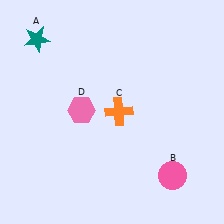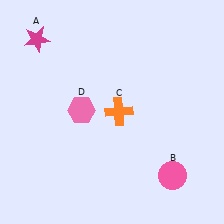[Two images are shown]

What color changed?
The star (A) changed from teal in Image 1 to magenta in Image 2.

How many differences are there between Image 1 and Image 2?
There is 1 difference between the two images.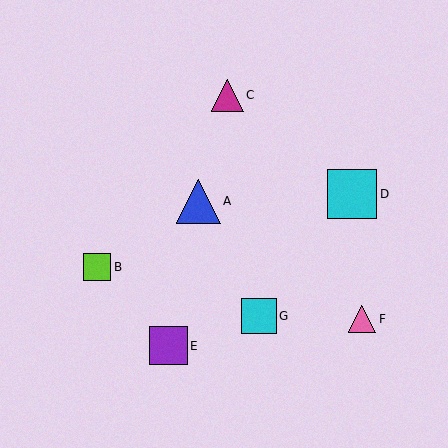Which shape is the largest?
The cyan square (labeled D) is the largest.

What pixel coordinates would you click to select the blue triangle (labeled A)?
Click at (198, 201) to select the blue triangle A.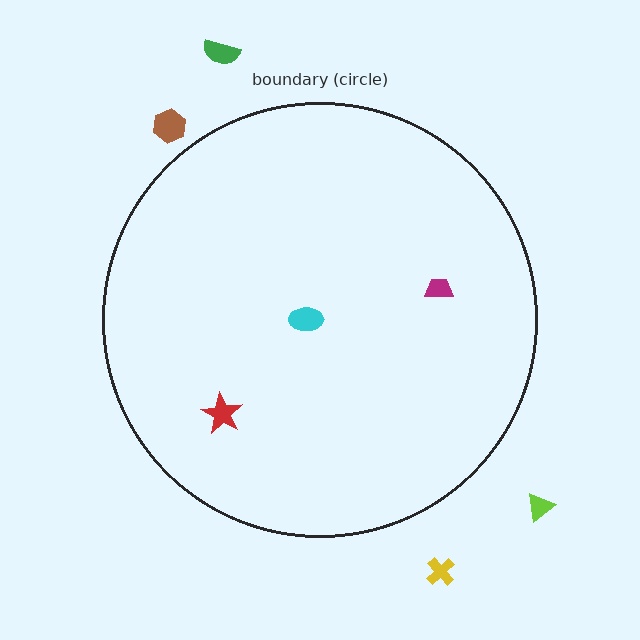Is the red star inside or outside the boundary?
Inside.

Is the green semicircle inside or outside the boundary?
Outside.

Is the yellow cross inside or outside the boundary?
Outside.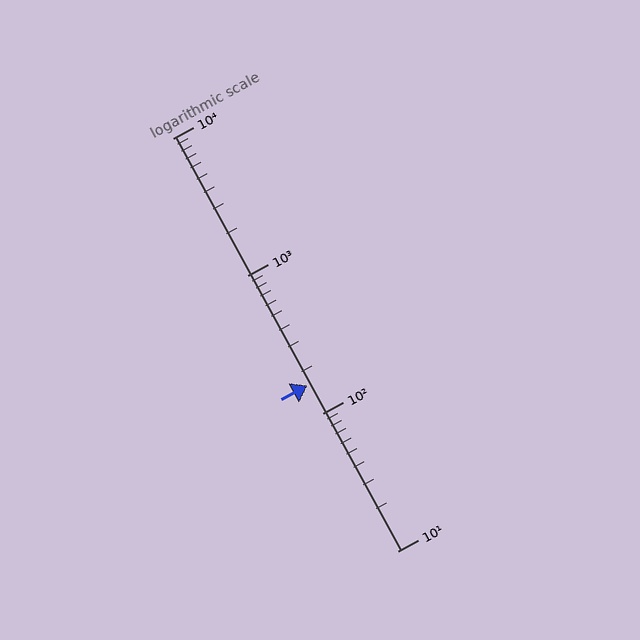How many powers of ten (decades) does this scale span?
The scale spans 3 decades, from 10 to 10000.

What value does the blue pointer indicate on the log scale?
The pointer indicates approximately 160.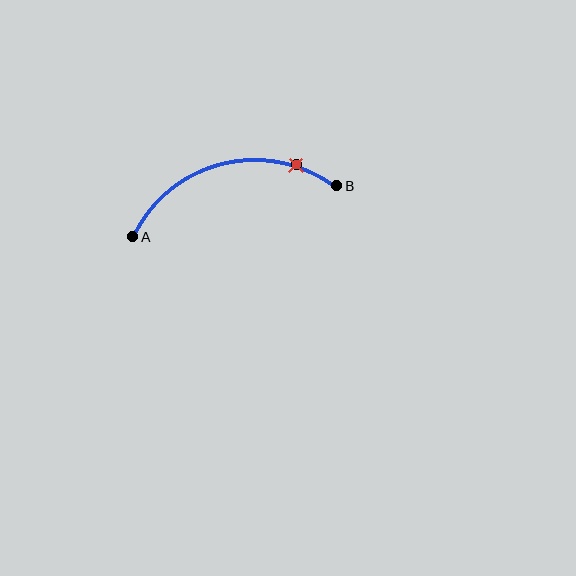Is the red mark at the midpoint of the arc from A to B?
No. The red mark lies on the arc but is closer to endpoint B. The arc midpoint would be at the point on the curve equidistant along the arc from both A and B.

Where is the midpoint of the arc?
The arc midpoint is the point on the curve farthest from the straight line joining A and B. It sits above that line.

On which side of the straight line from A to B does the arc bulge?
The arc bulges above the straight line connecting A and B.